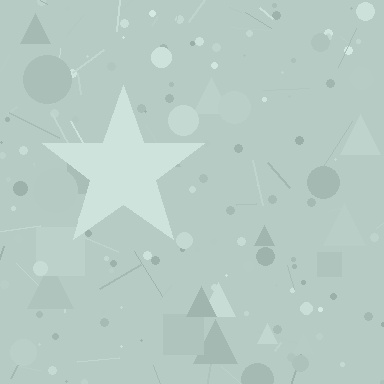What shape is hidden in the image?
A star is hidden in the image.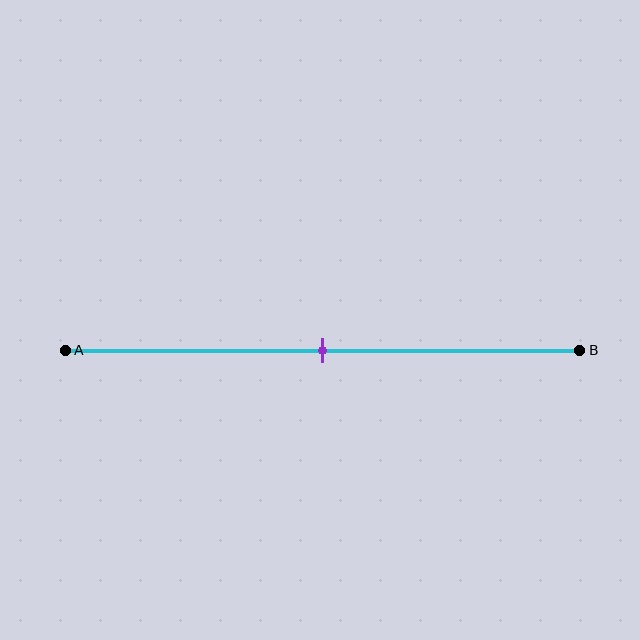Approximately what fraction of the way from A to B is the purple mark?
The purple mark is approximately 50% of the way from A to B.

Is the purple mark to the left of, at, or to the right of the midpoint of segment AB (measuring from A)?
The purple mark is approximately at the midpoint of segment AB.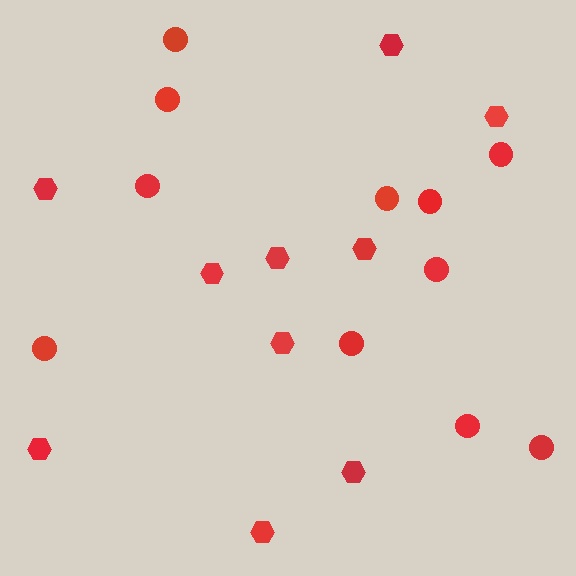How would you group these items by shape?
There are 2 groups: one group of circles (11) and one group of hexagons (10).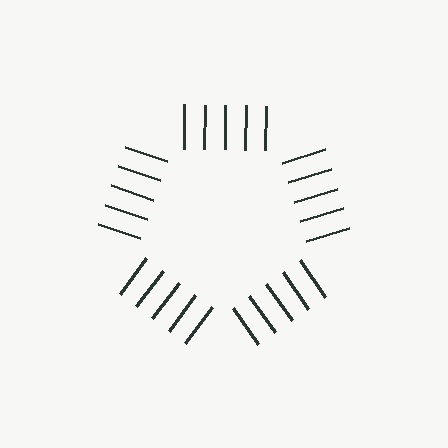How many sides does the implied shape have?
5 sides — the line-ends trace a pentagon.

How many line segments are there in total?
25 — 5 along each of the 5 edges.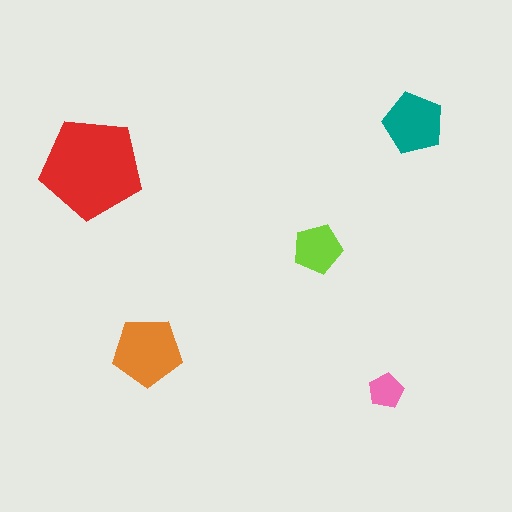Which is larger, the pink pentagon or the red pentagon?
The red one.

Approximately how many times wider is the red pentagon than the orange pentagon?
About 1.5 times wider.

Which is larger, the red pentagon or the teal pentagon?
The red one.